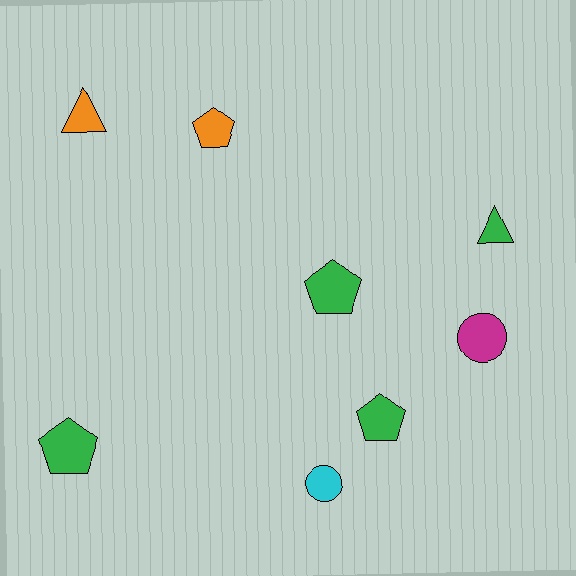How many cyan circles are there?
There is 1 cyan circle.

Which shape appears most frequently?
Pentagon, with 4 objects.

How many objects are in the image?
There are 8 objects.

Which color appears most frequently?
Green, with 4 objects.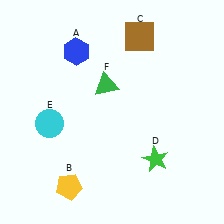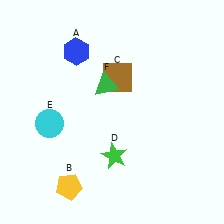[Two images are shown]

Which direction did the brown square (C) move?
The brown square (C) moved down.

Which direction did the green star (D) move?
The green star (D) moved left.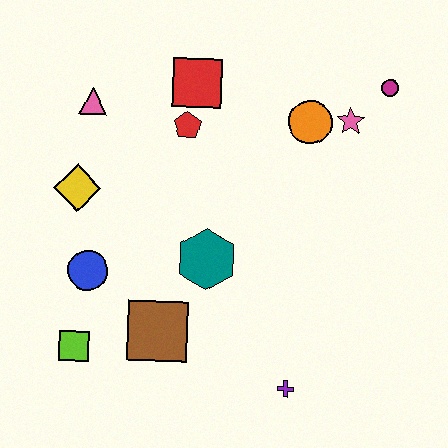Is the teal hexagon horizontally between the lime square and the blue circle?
No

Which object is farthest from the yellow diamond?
The magenta circle is farthest from the yellow diamond.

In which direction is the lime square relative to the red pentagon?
The lime square is below the red pentagon.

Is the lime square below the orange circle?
Yes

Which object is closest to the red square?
The red pentagon is closest to the red square.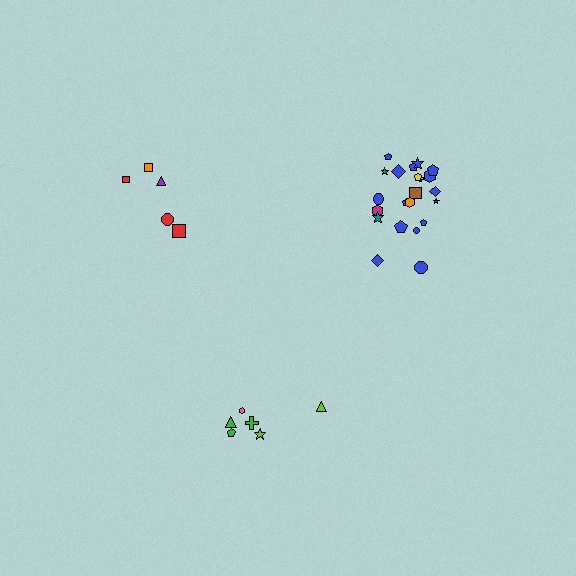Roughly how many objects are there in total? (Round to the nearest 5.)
Roughly 35 objects in total.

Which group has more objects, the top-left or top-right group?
The top-right group.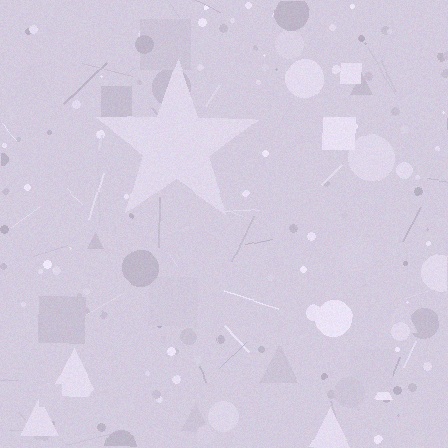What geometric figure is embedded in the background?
A star is embedded in the background.